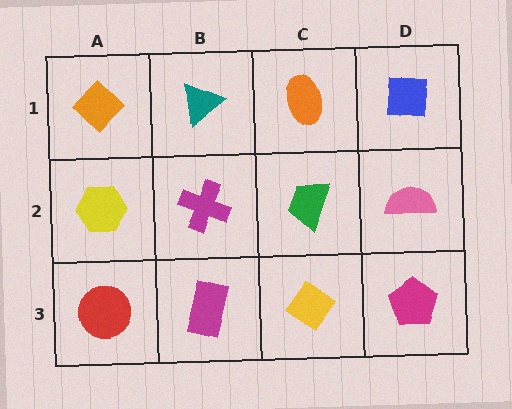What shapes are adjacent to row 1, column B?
A magenta cross (row 2, column B), an orange diamond (row 1, column A), an orange ellipse (row 1, column C).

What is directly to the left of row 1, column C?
A teal triangle.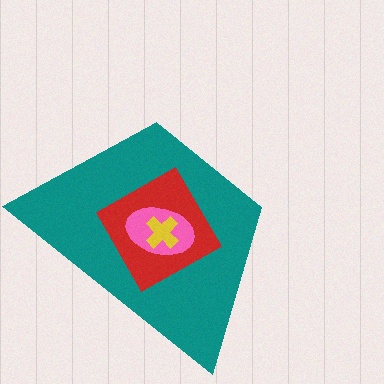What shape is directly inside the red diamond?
The pink ellipse.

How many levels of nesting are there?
4.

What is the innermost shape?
The yellow cross.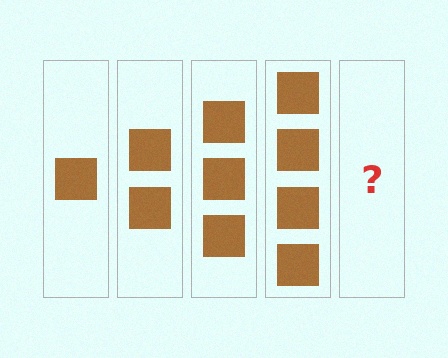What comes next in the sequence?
The next element should be 5 squares.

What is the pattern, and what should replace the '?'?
The pattern is that each step adds one more square. The '?' should be 5 squares.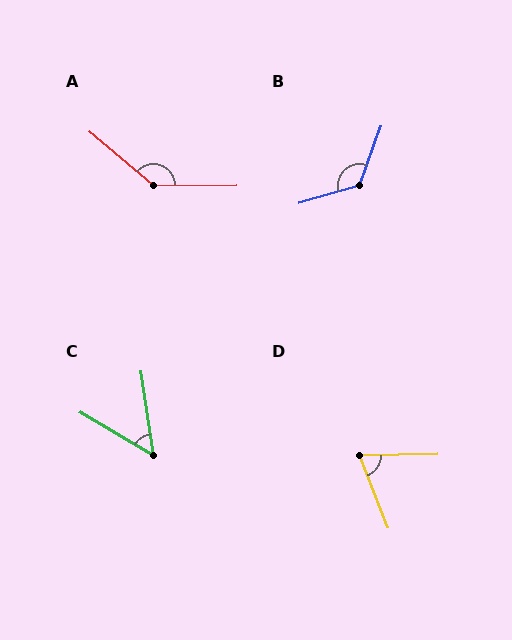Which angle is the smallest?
C, at approximately 50 degrees.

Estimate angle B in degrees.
Approximately 126 degrees.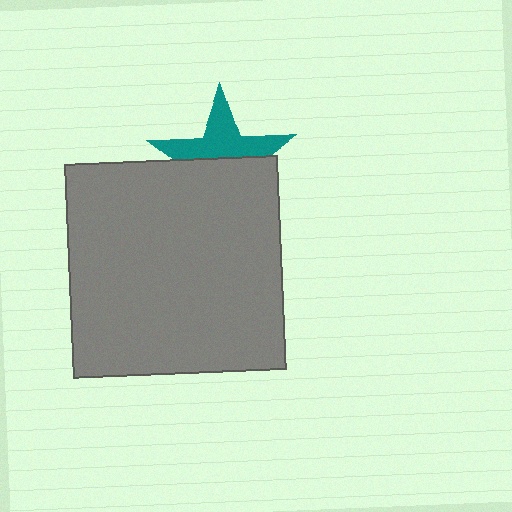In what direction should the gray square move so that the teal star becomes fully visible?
The gray square should move down. That is the shortest direction to clear the overlap and leave the teal star fully visible.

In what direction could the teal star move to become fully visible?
The teal star could move up. That would shift it out from behind the gray square entirely.